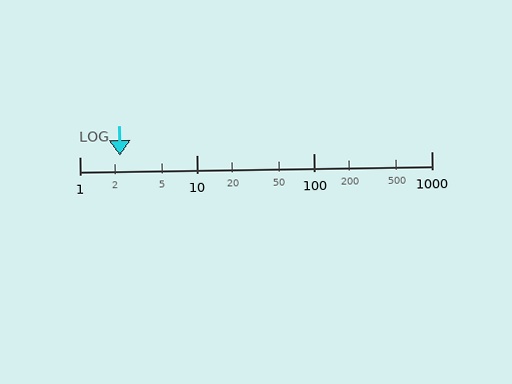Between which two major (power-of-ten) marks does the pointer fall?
The pointer is between 1 and 10.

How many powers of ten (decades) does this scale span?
The scale spans 3 decades, from 1 to 1000.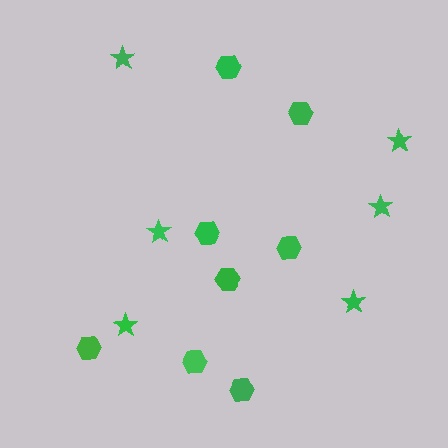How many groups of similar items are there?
There are 2 groups: one group of stars (6) and one group of hexagons (8).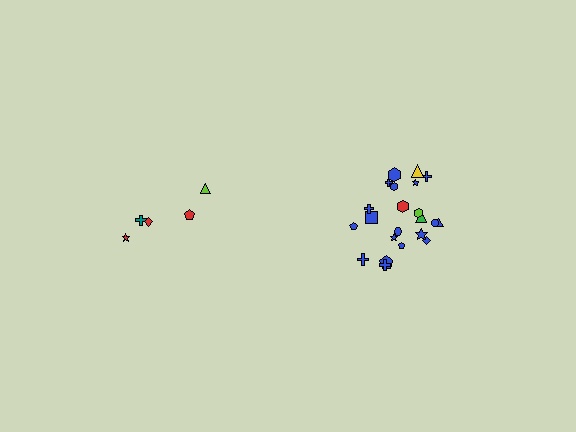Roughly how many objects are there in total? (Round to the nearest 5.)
Roughly 25 objects in total.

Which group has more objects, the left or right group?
The right group.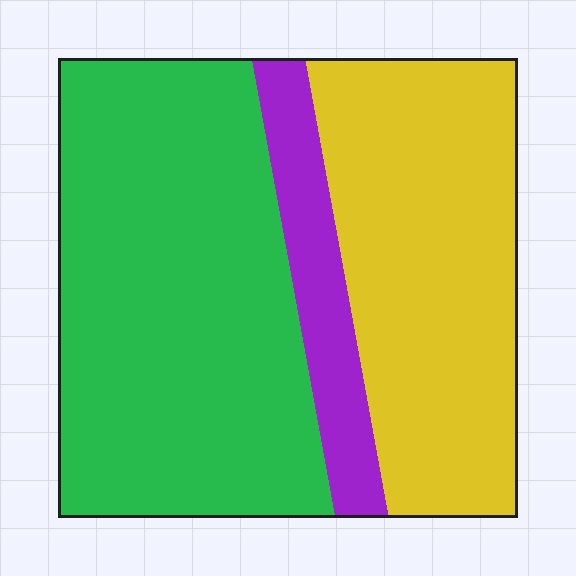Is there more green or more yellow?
Green.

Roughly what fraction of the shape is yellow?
Yellow takes up about three eighths (3/8) of the shape.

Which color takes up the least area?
Purple, at roughly 10%.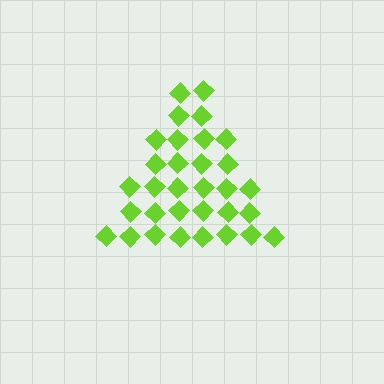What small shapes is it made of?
It is made of small diamonds.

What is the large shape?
The large shape is a triangle.